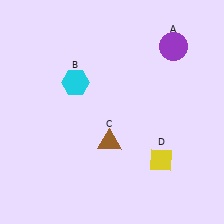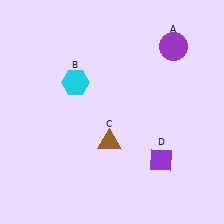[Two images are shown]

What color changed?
The diamond (D) changed from yellow in Image 1 to purple in Image 2.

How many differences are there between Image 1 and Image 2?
There is 1 difference between the two images.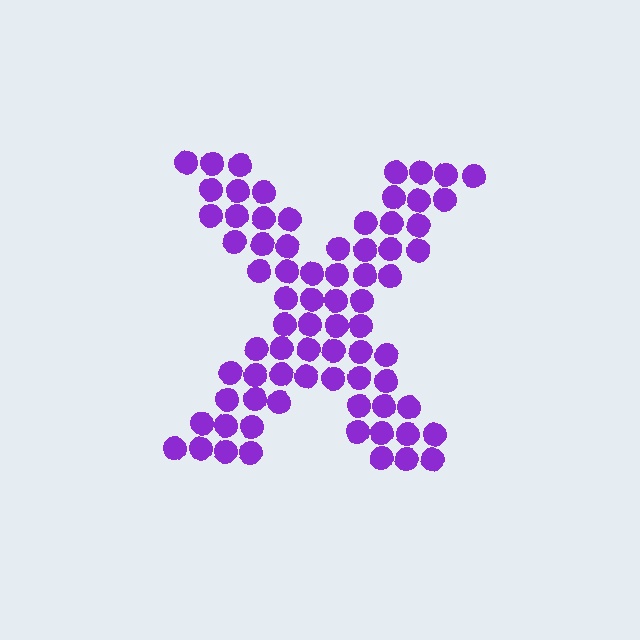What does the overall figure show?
The overall figure shows the letter X.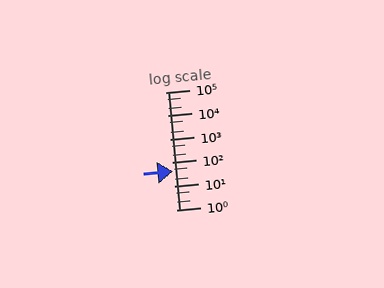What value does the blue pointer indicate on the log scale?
The pointer indicates approximately 44.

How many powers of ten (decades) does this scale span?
The scale spans 5 decades, from 1 to 100000.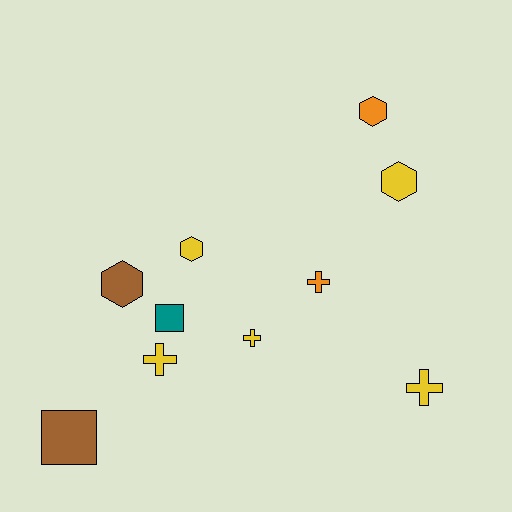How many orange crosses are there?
There is 1 orange cross.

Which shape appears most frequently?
Cross, with 4 objects.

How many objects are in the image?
There are 10 objects.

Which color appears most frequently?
Yellow, with 5 objects.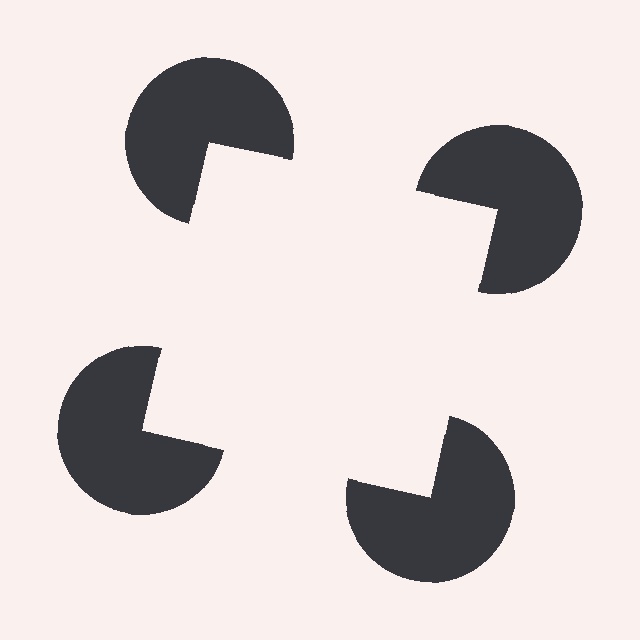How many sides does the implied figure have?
4 sides.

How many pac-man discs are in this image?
There are 4 — one at each vertex of the illusory square.